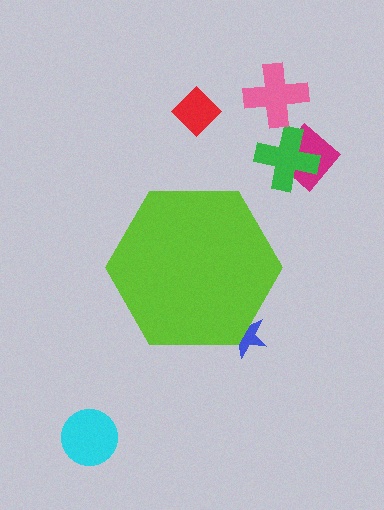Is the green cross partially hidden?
No, the green cross is fully visible.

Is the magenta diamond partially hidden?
No, the magenta diamond is fully visible.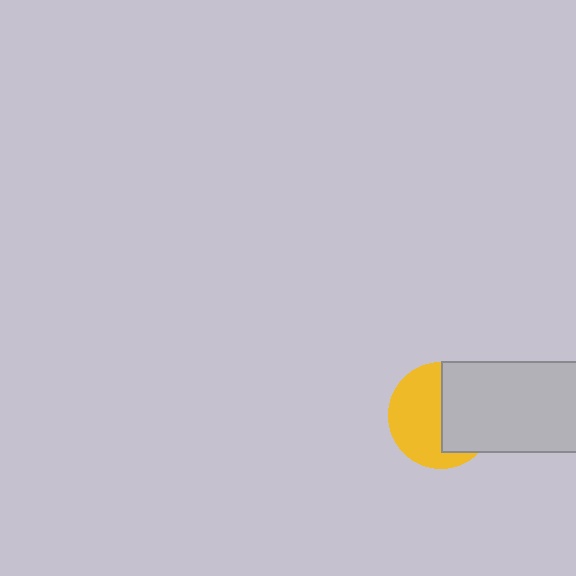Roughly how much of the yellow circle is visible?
About half of it is visible (roughly 55%).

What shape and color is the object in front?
The object in front is a light gray rectangle.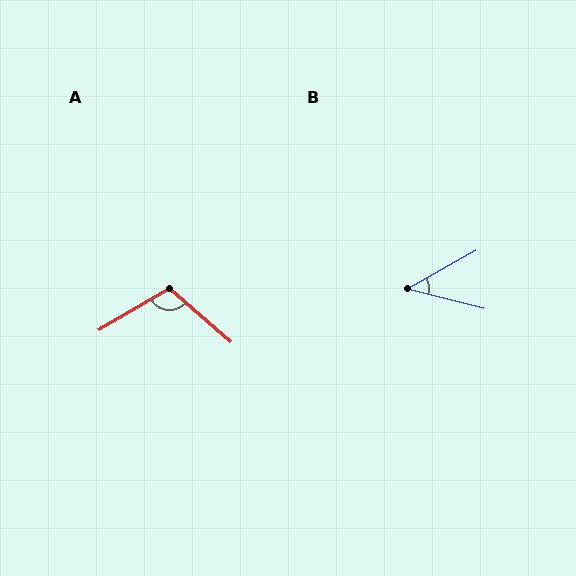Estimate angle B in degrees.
Approximately 43 degrees.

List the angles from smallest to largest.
B (43°), A (108°).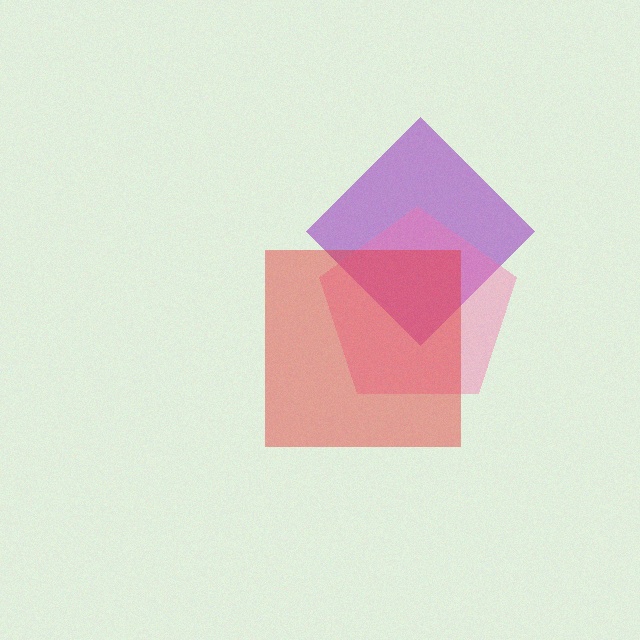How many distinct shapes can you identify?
There are 3 distinct shapes: a purple diamond, a pink pentagon, a red square.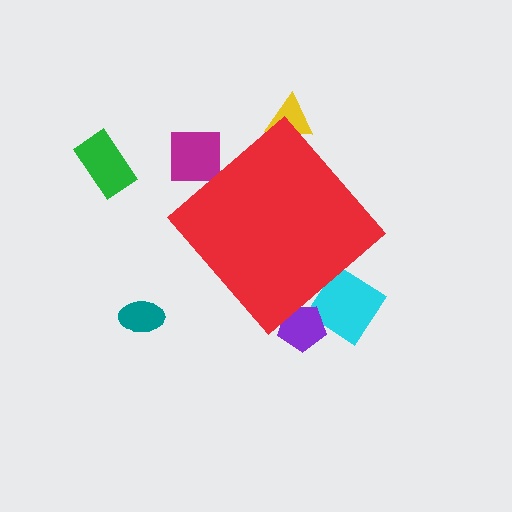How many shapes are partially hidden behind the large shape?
4 shapes are partially hidden.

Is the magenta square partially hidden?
Yes, the magenta square is partially hidden behind the red diamond.